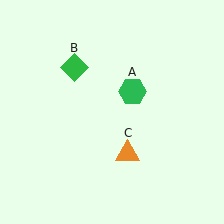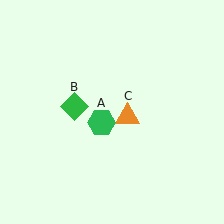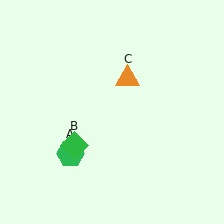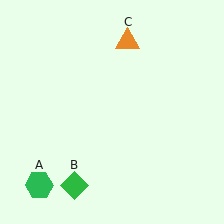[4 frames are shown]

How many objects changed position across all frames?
3 objects changed position: green hexagon (object A), green diamond (object B), orange triangle (object C).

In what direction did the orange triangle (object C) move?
The orange triangle (object C) moved up.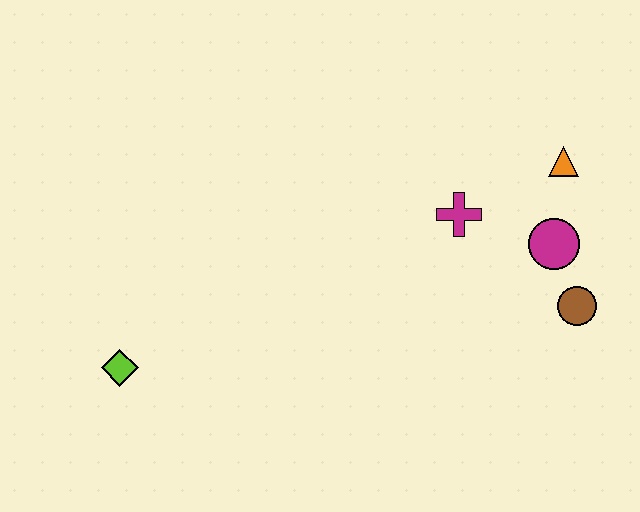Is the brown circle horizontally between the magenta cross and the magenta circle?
No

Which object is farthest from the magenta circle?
The lime diamond is farthest from the magenta circle.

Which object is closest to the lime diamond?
The magenta cross is closest to the lime diamond.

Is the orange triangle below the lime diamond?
No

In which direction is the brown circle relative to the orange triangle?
The brown circle is below the orange triangle.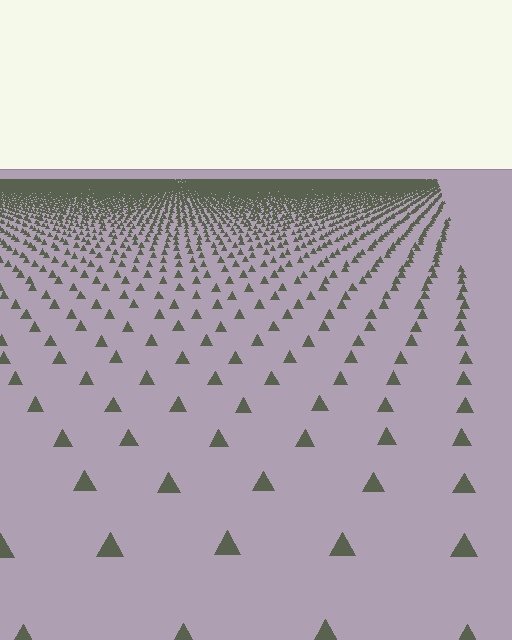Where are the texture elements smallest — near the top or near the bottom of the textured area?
Near the top.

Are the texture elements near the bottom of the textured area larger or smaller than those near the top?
Larger. Near the bottom, elements are closer to the viewer and appear at a bigger on-screen size.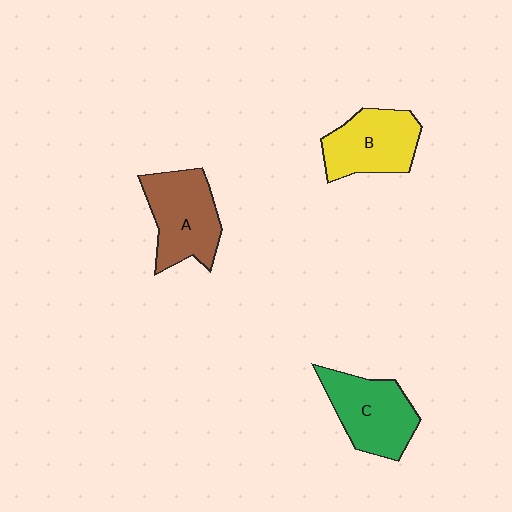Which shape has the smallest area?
Shape B (yellow).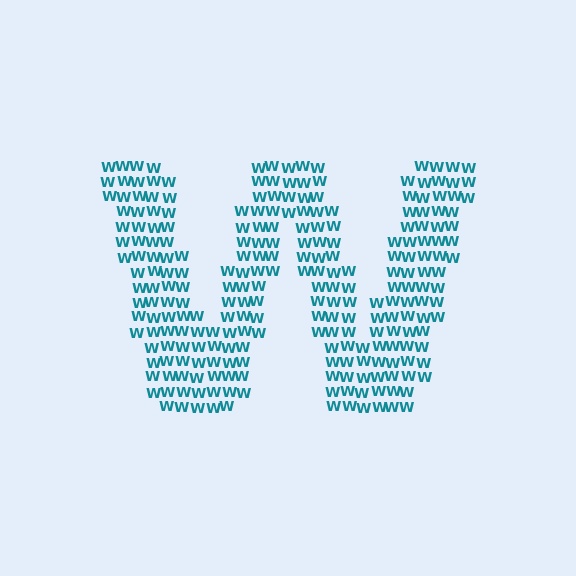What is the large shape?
The large shape is the letter W.